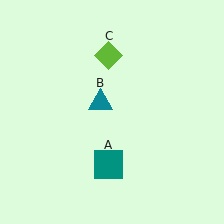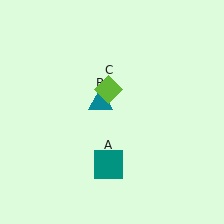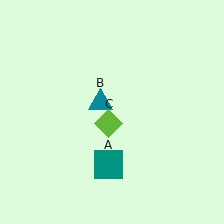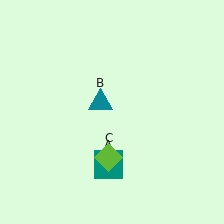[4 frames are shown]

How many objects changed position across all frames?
1 object changed position: lime diamond (object C).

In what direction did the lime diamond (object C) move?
The lime diamond (object C) moved down.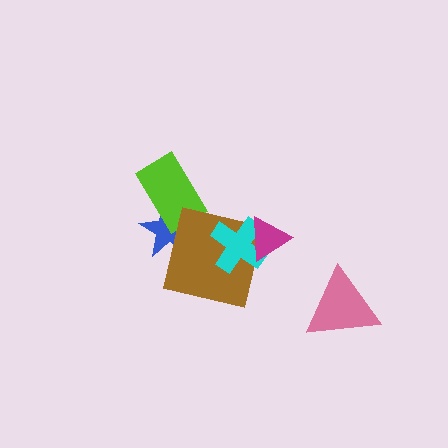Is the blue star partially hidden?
Yes, it is partially covered by another shape.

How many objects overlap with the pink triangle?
0 objects overlap with the pink triangle.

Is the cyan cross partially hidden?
Yes, it is partially covered by another shape.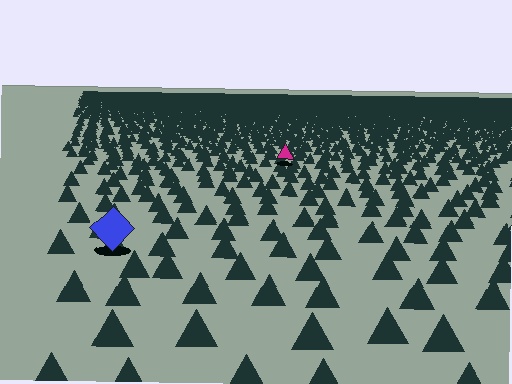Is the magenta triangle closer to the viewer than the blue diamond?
No. The blue diamond is closer — you can tell from the texture gradient: the ground texture is coarser near it.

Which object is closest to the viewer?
The blue diamond is closest. The texture marks near it are larger and more spread out.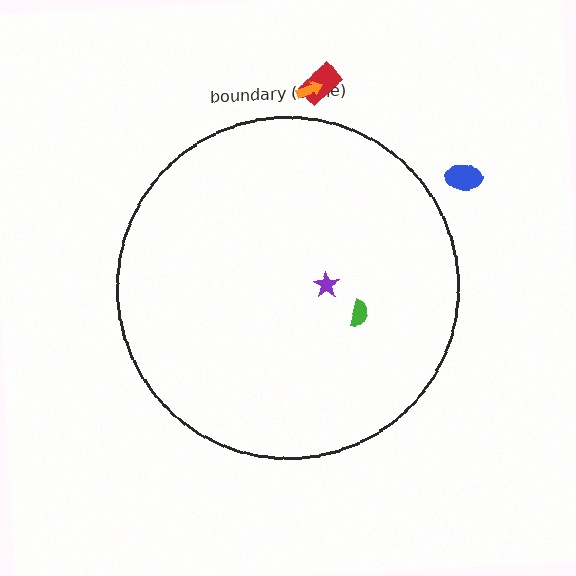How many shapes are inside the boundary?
2 inside, 3 outside.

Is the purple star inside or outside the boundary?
Inside.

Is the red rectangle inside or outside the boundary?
Outside.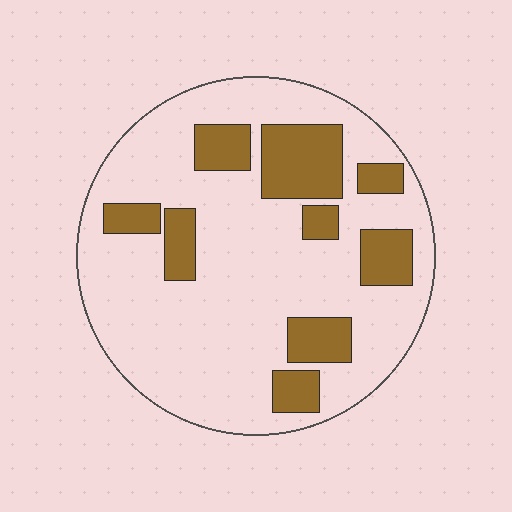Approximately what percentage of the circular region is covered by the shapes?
Approximately 25%.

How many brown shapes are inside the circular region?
9.